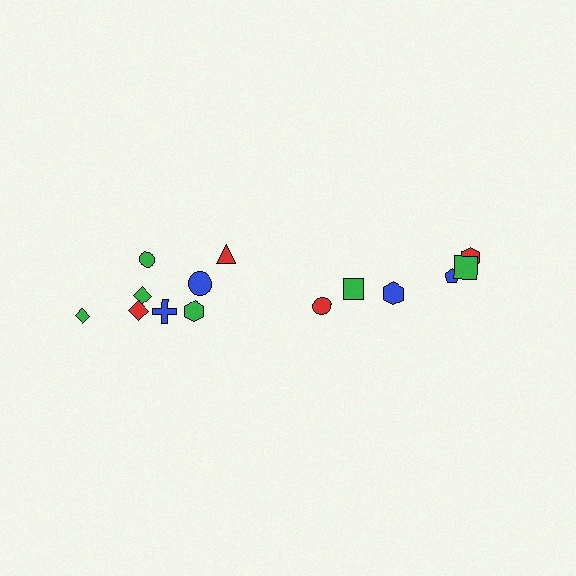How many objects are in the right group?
There are 6 objects.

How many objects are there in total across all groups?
There are 14 objects.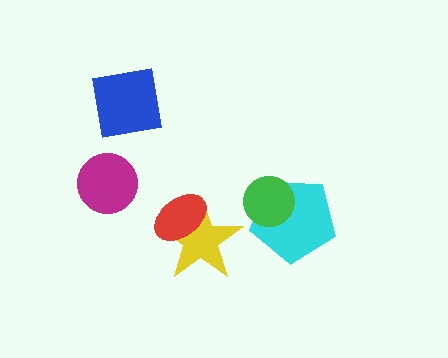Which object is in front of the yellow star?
The red ellipse is in front of the yellow star.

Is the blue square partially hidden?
No, no other shape covers it.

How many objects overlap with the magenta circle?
0 objects overlap with the magenta circle.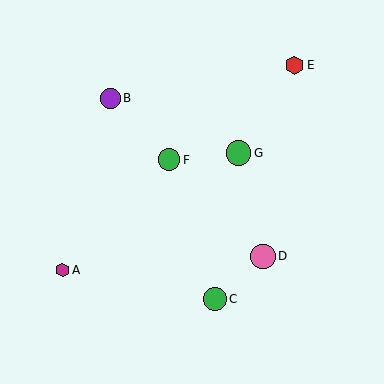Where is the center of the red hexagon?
The center of the red hexagon is at (294, 65).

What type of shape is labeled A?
Shape A is a magenta hexagon.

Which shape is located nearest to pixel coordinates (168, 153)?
The green circle (labeled F) at (169, 160) is nearest to that location.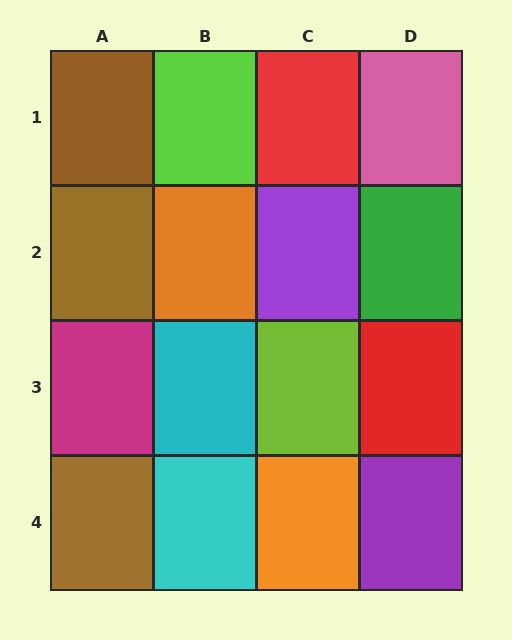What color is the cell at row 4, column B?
Cyan.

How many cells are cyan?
2 cells are cyan.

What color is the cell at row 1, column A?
Brown.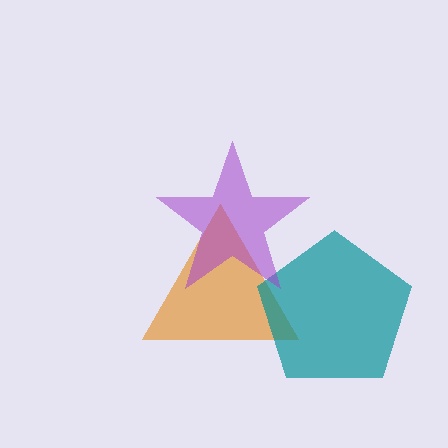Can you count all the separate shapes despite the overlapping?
Yes, there are 3 separate shapes.